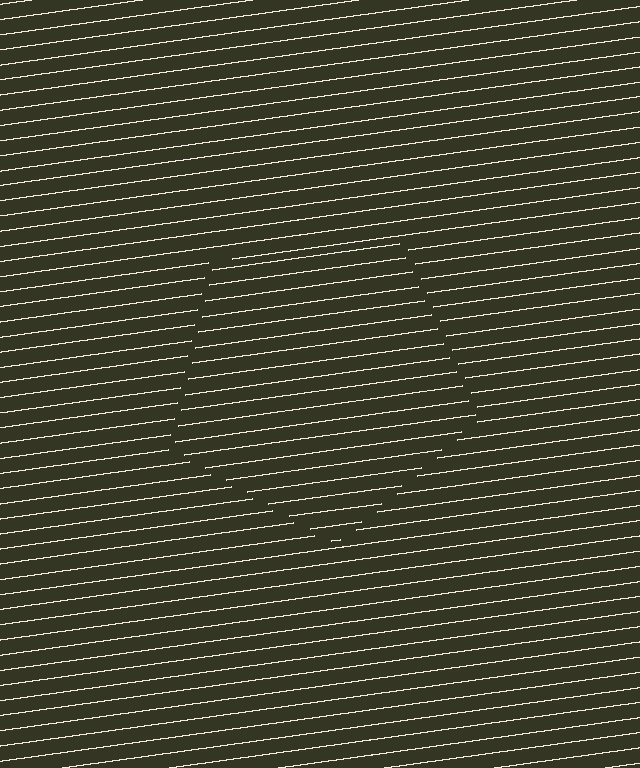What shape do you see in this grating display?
An illusory pentagon. The interior of the shape contains the same grating, shifted by half a period — the contour is defined by the phase discontinuity where line-ends from the inner and outer gratings abut.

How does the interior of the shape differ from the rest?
The interior of the shape contains the same grating, shifted by half a period — the contour is defined by the phase discontinuity where line-ends from the inner and outer gratings abut.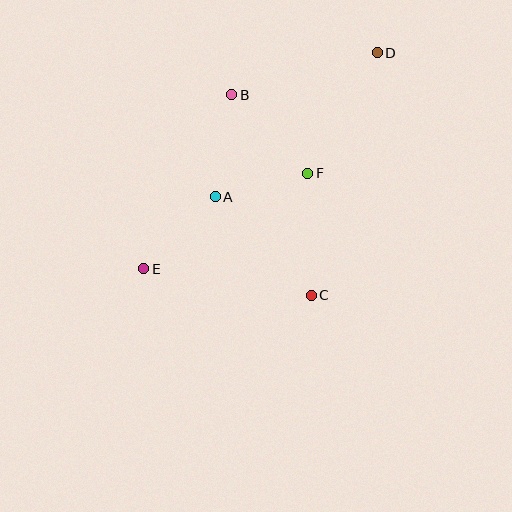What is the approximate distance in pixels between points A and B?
The distance between A and B is approximately 103 pixels.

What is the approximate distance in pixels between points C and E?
The distance between C and E is approximately 169 pixels.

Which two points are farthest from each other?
Points D and E are farthest from each other.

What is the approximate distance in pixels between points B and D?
The distance between B and D is approximately 152 pixels.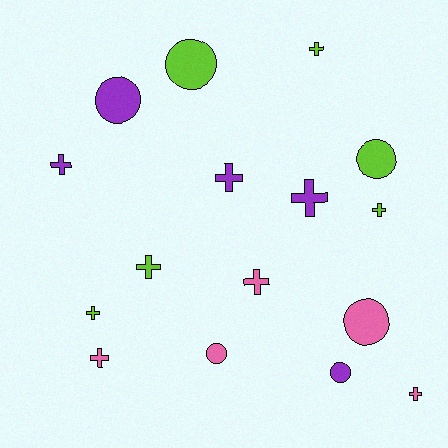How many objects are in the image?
There are 16 objects.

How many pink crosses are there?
There are 3 pink crosses.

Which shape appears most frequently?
Cross, with 10 objects.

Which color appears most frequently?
Lime, with 6 objects.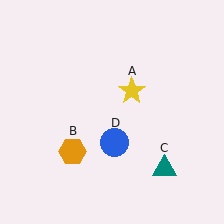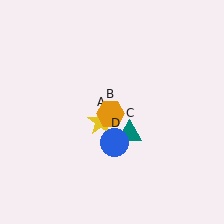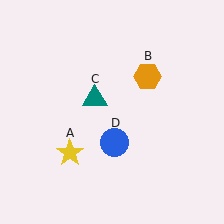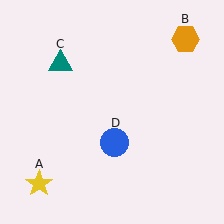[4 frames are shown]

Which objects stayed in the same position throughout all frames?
Blue circle (object D) remained stationary.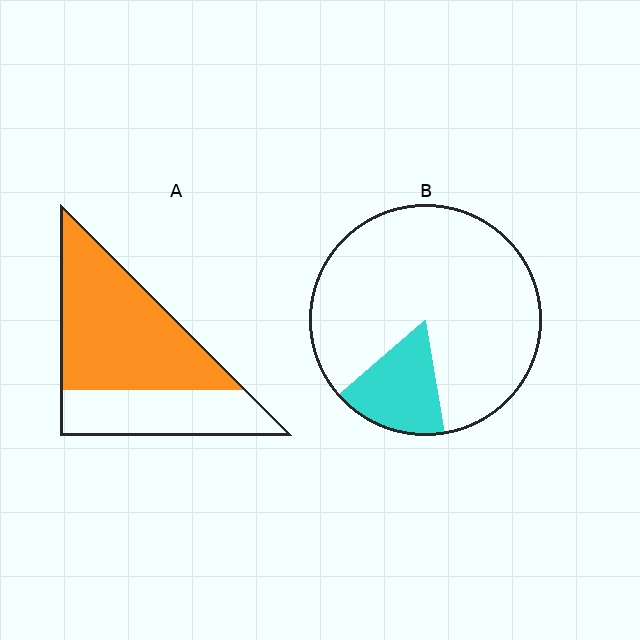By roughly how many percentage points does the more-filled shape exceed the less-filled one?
By roughly 50 percentage points (A over B).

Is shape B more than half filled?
No.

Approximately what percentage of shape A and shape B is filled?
A is approximately 65% and B is approximately 15%.